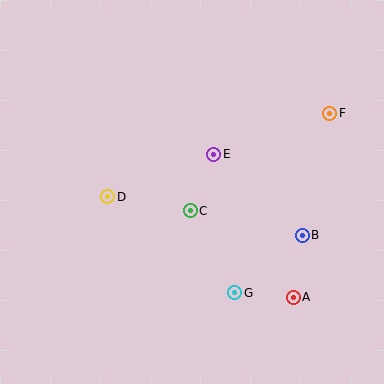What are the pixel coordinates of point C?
Point C is at (190, 211).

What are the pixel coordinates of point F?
Point F is at (330, 113).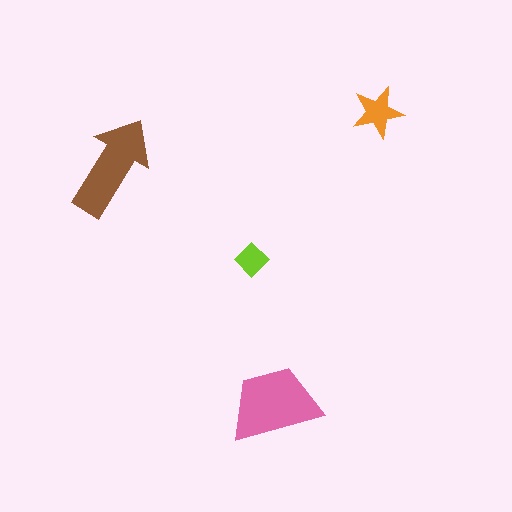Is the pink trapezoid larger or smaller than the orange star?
Larger.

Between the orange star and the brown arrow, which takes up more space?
The brown arrow.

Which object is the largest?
The pink trapezoid.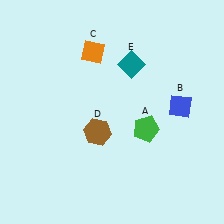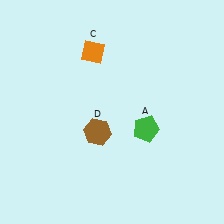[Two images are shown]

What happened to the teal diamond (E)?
The teal diamond (E) was removed in Image 2. It was in the top-right area of Image 1.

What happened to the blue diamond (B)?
The blue diamond (B) was removed in Image 2. It was in the top-right area of Image 1.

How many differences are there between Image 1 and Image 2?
There are 2 differences between the two images.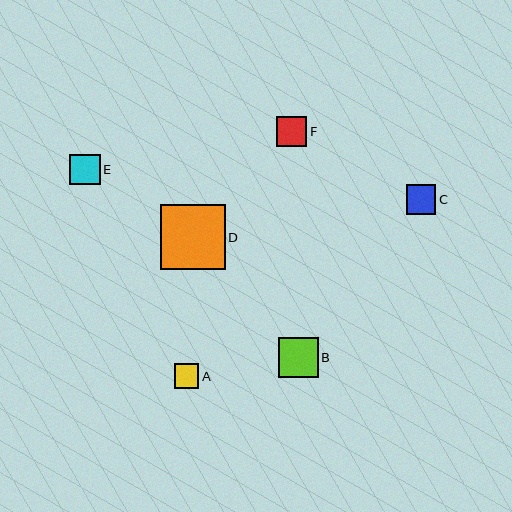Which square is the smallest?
Square A is the smallest with a size of approximately 24 pixels.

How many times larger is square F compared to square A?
Square F is approximately 1.2 times the size of square A.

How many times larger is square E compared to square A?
Square E is approximately 1.3 times the size of square A.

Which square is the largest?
Square D is the largest with a size of approximately 65 pixels.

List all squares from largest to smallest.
From largest to smallest: D, B, E, F, C, A.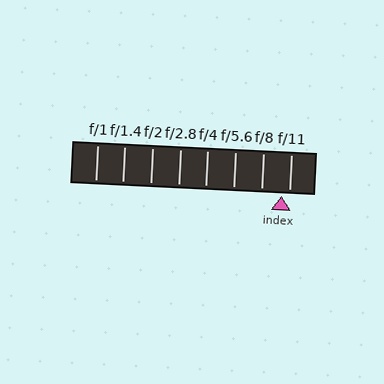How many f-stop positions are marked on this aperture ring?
There are 8 f-stop positions marked.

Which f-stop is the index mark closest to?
The index mark is closest to f/11.